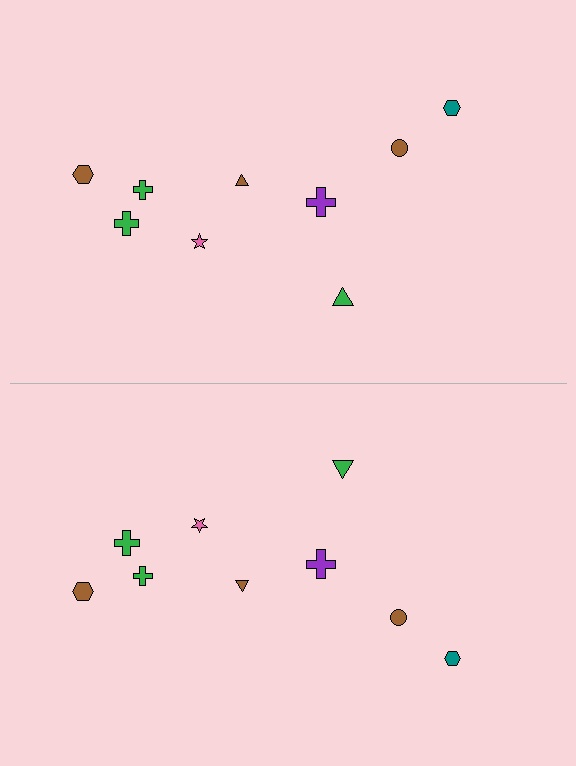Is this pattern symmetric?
Yes, this pattern has bilateral (reflection) symmetry.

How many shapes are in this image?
There are 18 shapes in this image.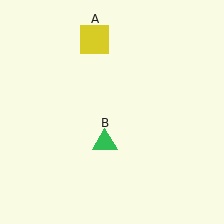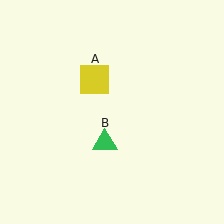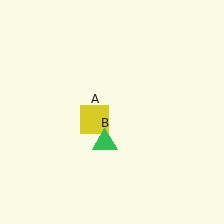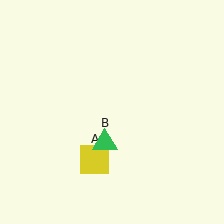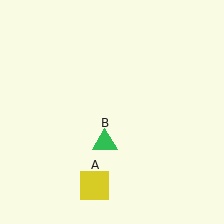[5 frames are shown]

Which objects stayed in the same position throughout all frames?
Green triangle (object B) remained stationary.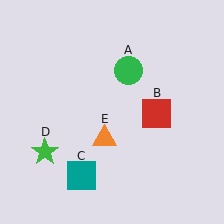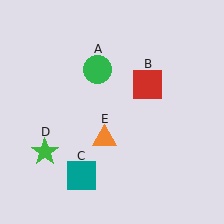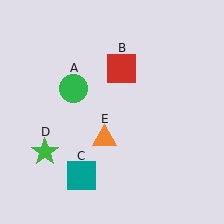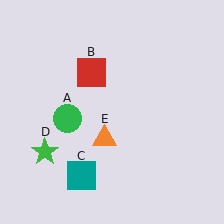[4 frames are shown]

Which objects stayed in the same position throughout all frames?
Teal square (object C) and green star (object D) and orange triangle (object E) remained stationary.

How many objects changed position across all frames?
2 objects changed position: green circle (object A), red square (object B).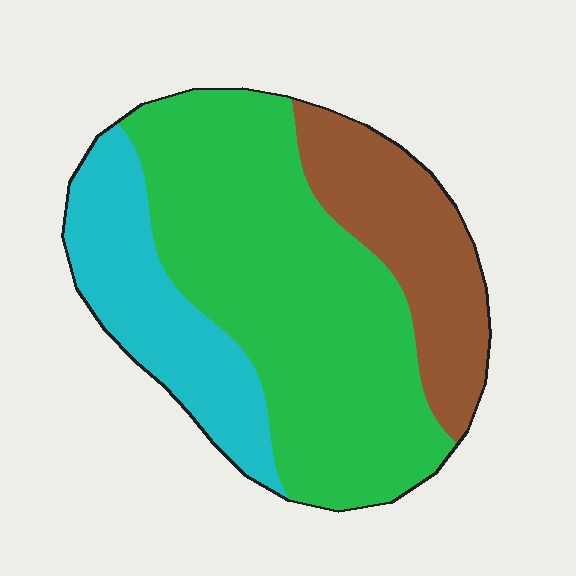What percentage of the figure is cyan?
Cyan covers around 20% of the figure.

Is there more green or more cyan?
Green.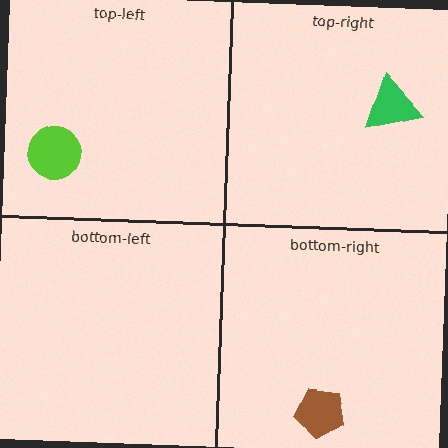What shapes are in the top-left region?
The lime circle.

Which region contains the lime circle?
The top-left region.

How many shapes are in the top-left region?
1.